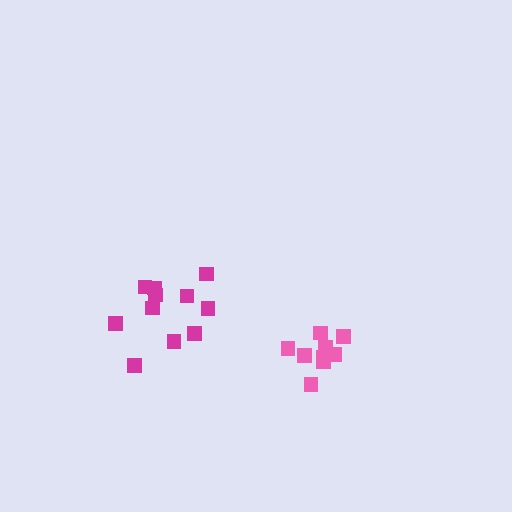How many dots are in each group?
Group 1: 11 dots, Group 2: 9 dots (20 total).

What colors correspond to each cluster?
The clusters are colored: magenta, pink.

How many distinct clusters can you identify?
There are 2 distinct clusters.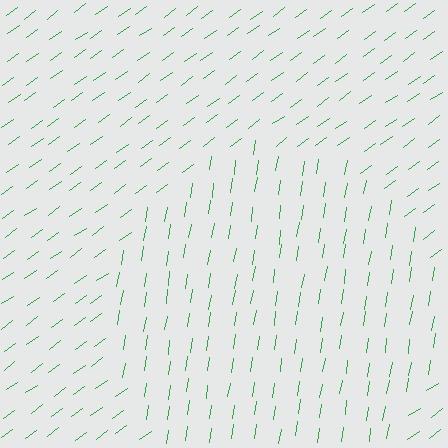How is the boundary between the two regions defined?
The boundary is defined purely by a change in line orientation (approximately 45 degrees difference). All lines are the same color and thickness.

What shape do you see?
I see a circle.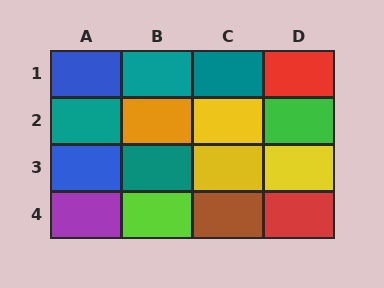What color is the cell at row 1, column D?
Red.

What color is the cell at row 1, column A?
Blue.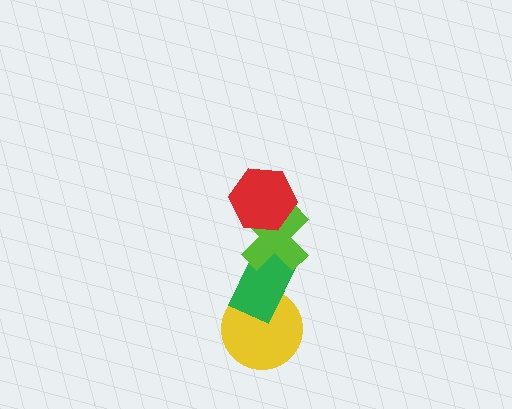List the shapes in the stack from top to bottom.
From top to bottom: the red hexagon, the lime cross, the green rectangle, the yellow circle.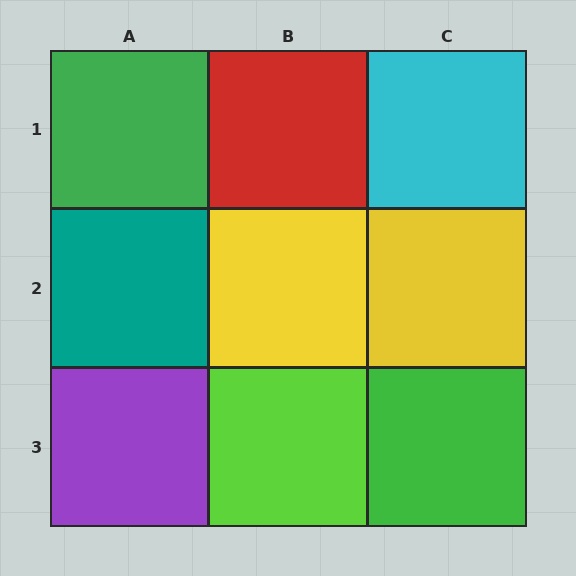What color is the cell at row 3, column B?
Lime.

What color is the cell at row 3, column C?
Green.